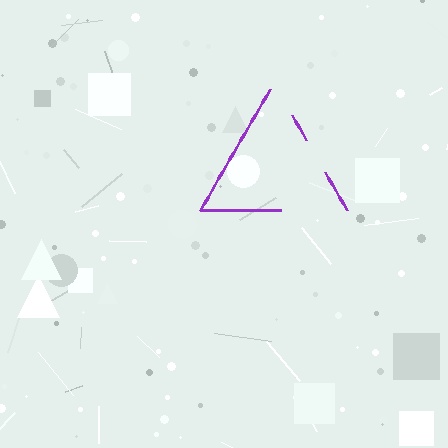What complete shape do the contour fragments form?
The contour fragments form a triangle.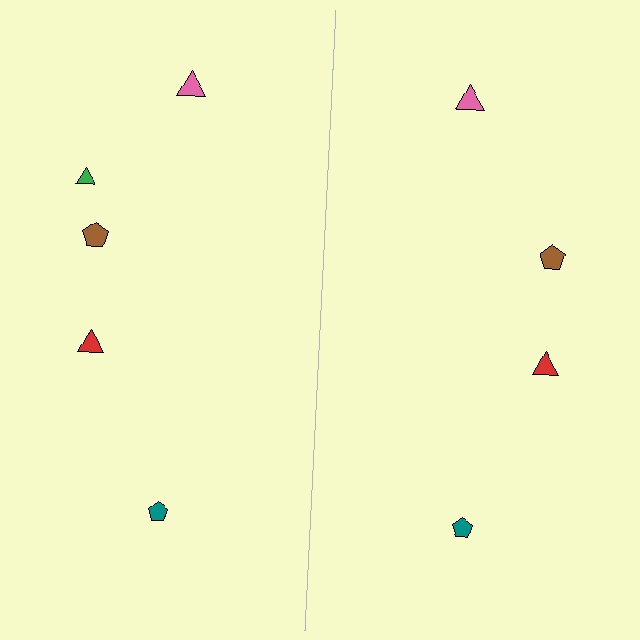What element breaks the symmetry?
A green triangle is missing from the right side.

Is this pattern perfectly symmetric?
No, the pattern is not perfectly symmetric. A green triangle is missing from the right side.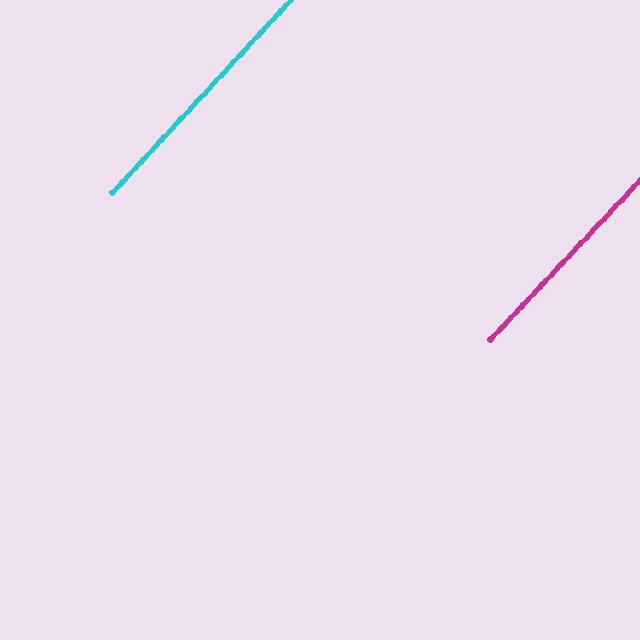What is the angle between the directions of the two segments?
Approximately 0 degrees.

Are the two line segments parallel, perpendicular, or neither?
Parallel — their directions differ by only 0.4°.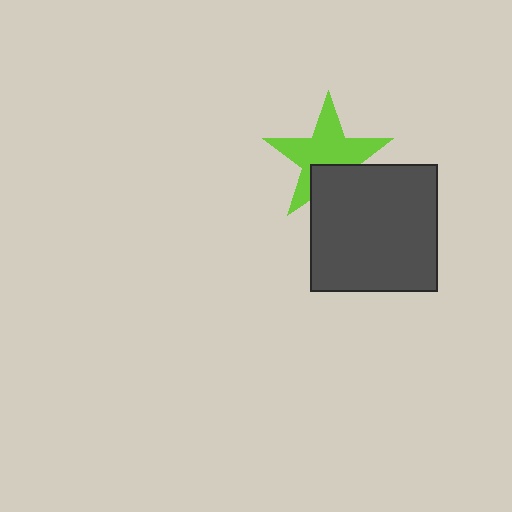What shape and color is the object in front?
The object in front is a dark gray square.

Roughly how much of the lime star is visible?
Most of it is visible (roughly 69%).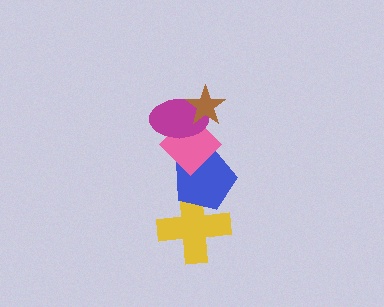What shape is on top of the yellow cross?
The blue pentagon is on top of the yellow cross.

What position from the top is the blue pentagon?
The blue pentagon is 4th from the top.